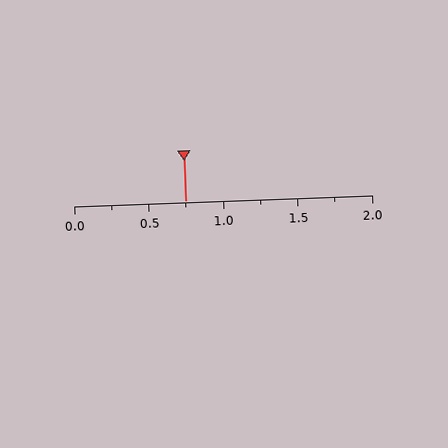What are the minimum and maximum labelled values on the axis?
The axis runs from 0.0 to 2.0.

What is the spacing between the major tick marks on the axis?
The major ticks are spaced 0.5 apart.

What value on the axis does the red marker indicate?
The marker indicates approximately 0.75.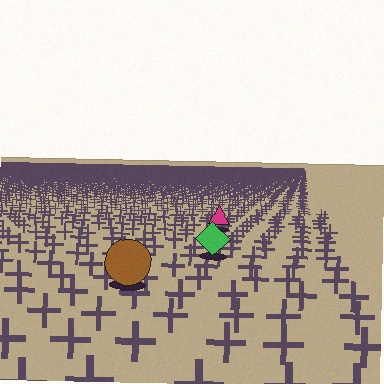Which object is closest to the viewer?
The brown circle is closest. The texture marks near it are larger and more spread out.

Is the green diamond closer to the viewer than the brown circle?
No. The brown circle is closer — you can tell from the texture gradient: the ground texture is coarser near it.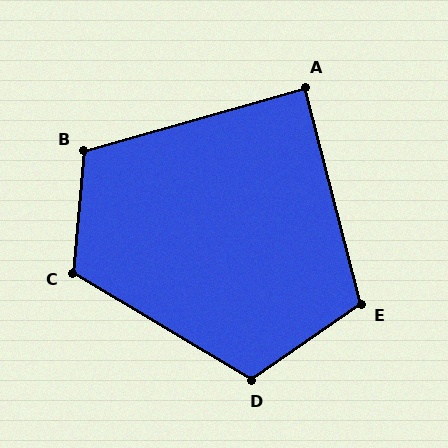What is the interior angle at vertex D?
Approximately 114 degrees (obtuse).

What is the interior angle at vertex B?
Approximately 111 degrees (obtuse).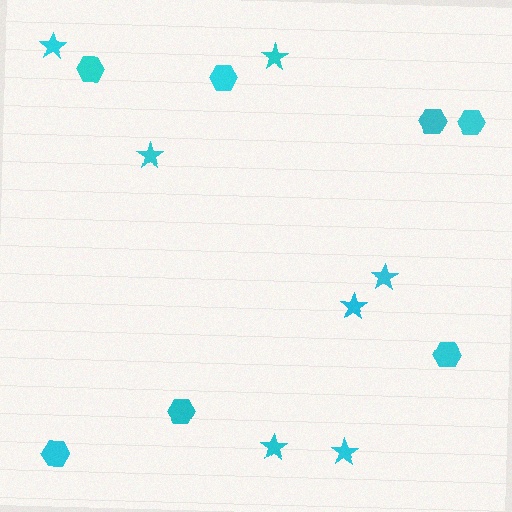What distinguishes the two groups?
There are 2 groups: one group of hexagons (7) and one group of stars (7).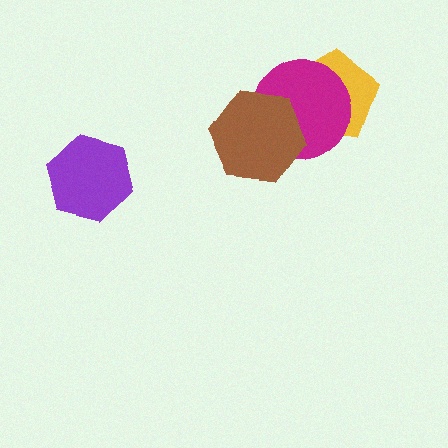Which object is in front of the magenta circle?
The brown hexagon is in front of the magenta circle.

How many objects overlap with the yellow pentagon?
2 objects overlap with the yellow pentagon.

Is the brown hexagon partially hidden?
No, no other shape covers it.